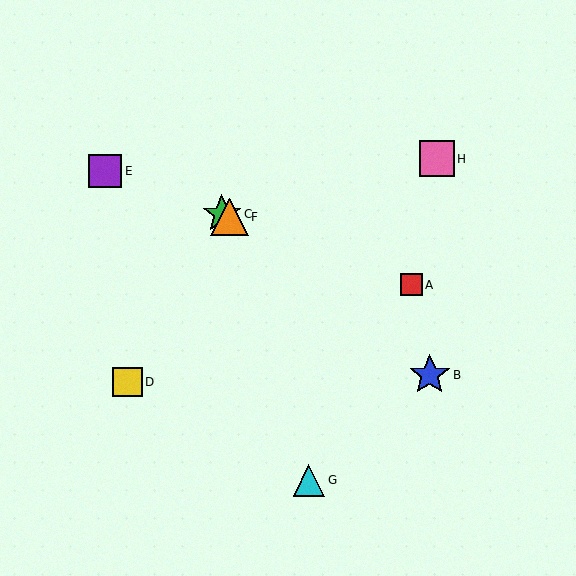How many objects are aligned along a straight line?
4 objects (A, C, E, F) are aligned along a straight line.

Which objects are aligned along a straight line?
Objects A, C, E, F are aligned along a straight line.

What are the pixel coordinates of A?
Object A is at (411, 285).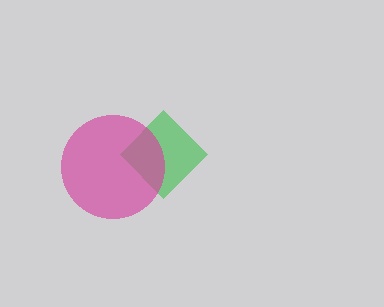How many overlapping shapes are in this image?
There are 2 overlapping shapes in the image.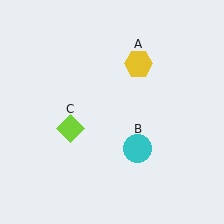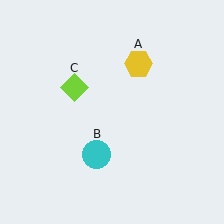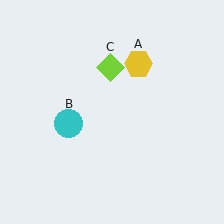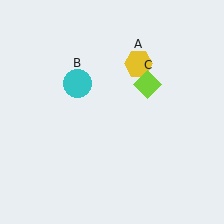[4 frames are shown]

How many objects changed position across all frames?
2 objects changed position: cyan circle (object B), lime diamond (object C).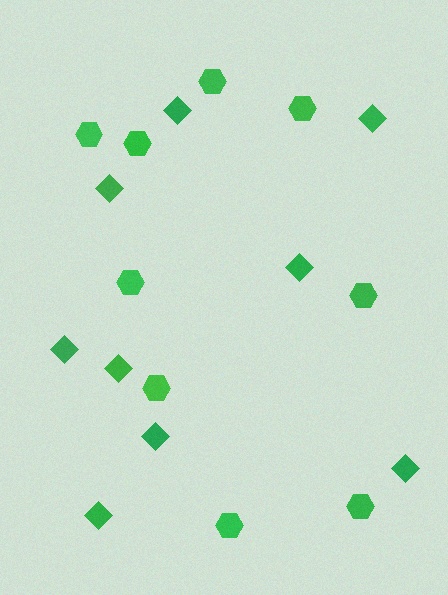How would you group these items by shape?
There are 2 groups: one group of diamonds (9) and one group of hexagons (9).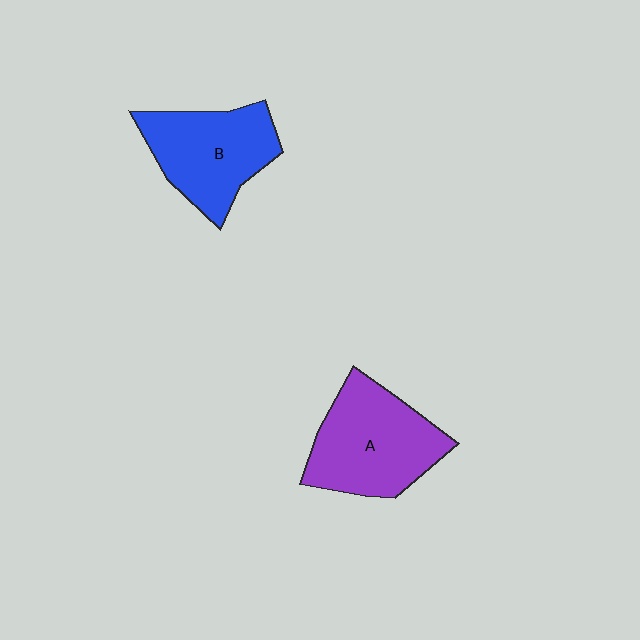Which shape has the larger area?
Shape A (purple).